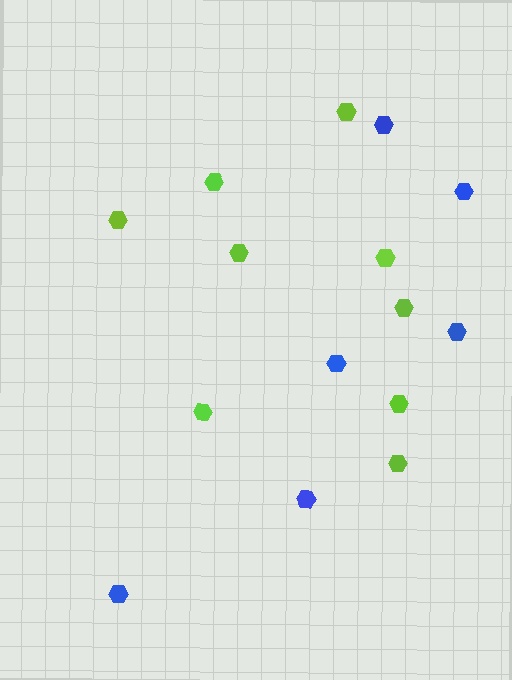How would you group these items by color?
There are 2 groups: one group of blue hexagons (6) and one group of lime hexagons (9).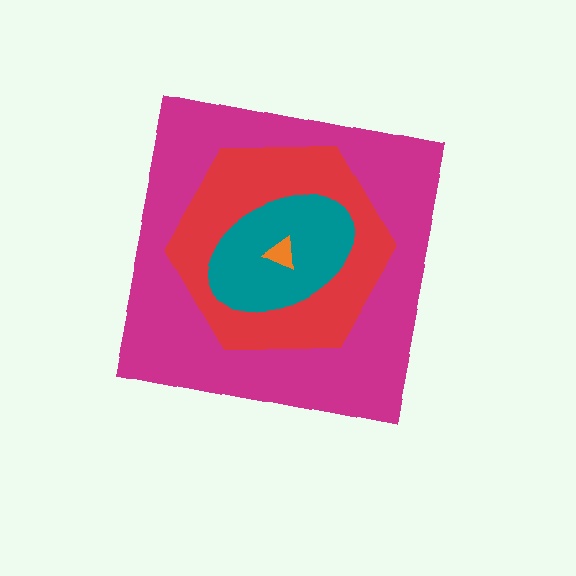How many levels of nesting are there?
4.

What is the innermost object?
The orange triangle.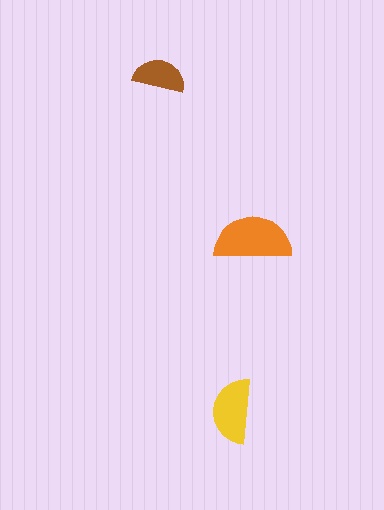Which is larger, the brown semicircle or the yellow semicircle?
The yellow one.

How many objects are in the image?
There are 3 objects in the image.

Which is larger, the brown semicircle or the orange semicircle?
The orange one.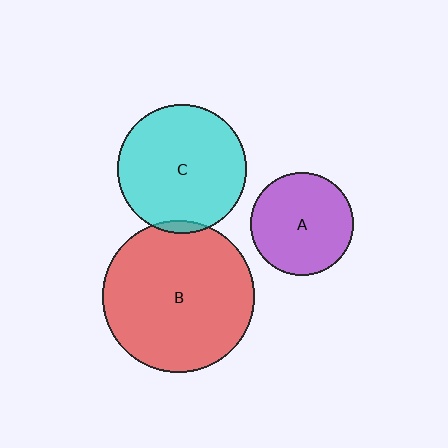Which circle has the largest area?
Circle B (red).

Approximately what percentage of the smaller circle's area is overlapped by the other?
Approximately 5%.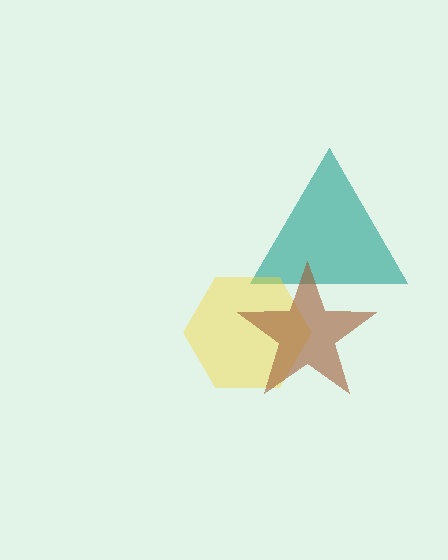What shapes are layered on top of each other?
The layered shapes are: a teal triangle, a yellow hexagon, a brown star.